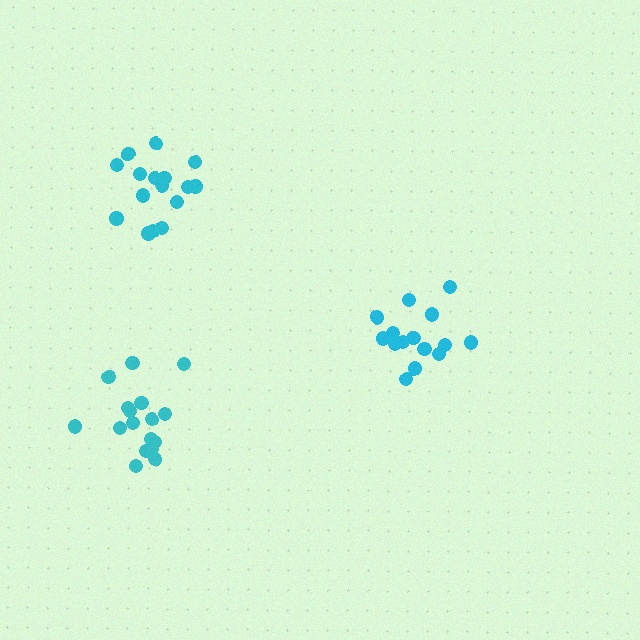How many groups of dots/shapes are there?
There are 3 groups.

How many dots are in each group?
Group 1: 17 dots, Group 2: 15 dots, Group 3: 16 dots (48 total).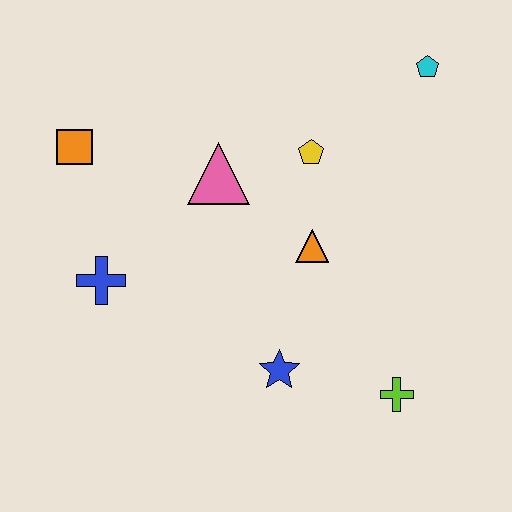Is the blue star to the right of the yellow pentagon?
No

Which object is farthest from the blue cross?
The cyan pentagon is farthest from the blue cross.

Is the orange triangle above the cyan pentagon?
No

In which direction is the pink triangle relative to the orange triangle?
The pink triangle is to the left of the orange triangle.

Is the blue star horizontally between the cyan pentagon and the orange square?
Yes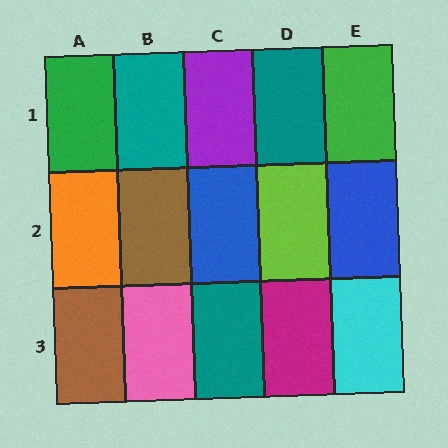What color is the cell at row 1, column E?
Green.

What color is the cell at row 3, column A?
Brown.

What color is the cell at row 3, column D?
Magenta.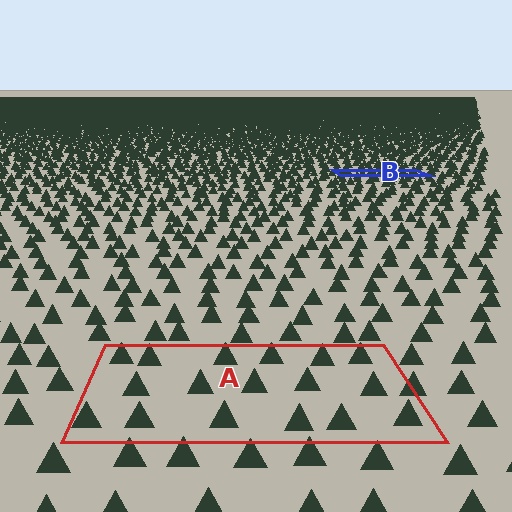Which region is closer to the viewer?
Region A is closer. The texture elements there are larger and more spread out.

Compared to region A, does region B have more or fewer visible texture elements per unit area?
Region B has more texture elements per unit area — they are packed more densely because it is farther away.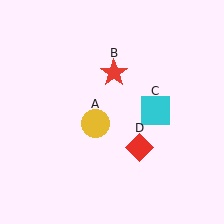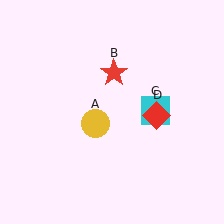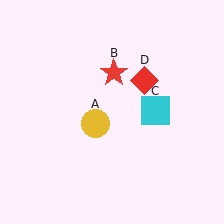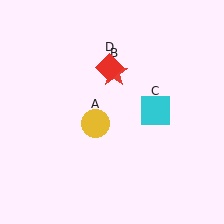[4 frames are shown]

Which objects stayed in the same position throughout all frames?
Yellow circle (object A) and red star (object B) and cyan square (object C) remained stationary.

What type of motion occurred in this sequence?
The red diamond (object D) rotated counterclockwise around the center of the scene.